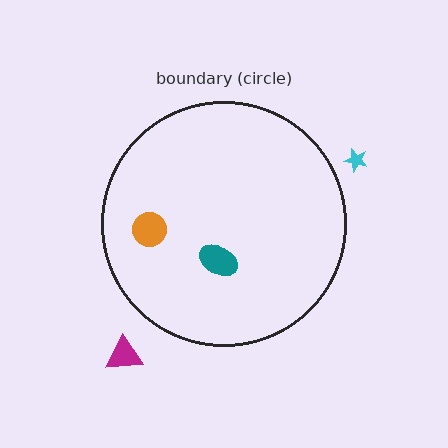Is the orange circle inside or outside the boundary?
Inside.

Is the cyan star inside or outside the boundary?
Outside.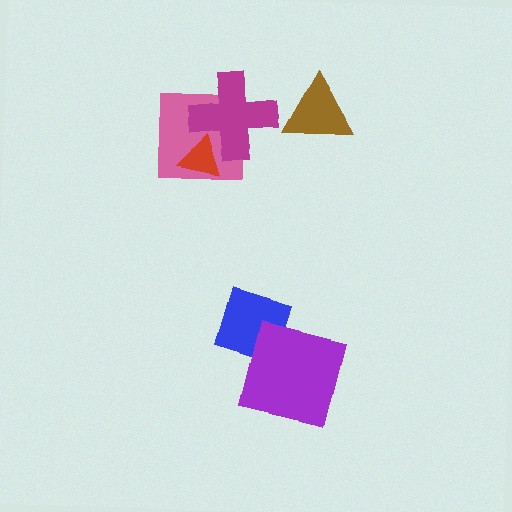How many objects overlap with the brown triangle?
0 objects overlap with the brown triangle.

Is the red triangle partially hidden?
Yes, it is partially covered by another shape.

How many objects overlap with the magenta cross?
2 objects overlap with the magenta cross.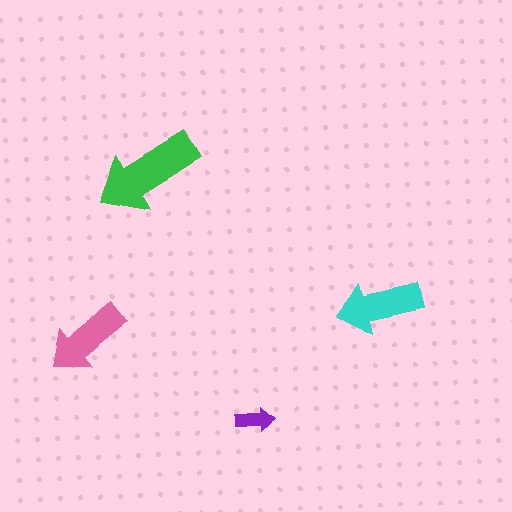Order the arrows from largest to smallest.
the green one, the cyan one, the pink one, the purple one.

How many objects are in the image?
There are 4 objects in the image.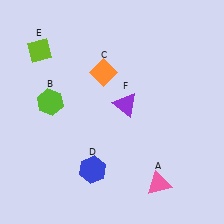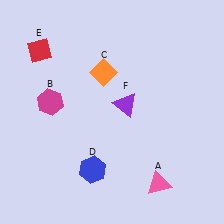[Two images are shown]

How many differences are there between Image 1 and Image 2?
There are 2 differences between the two images.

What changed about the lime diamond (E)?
In Image 1, E is lime. In Image 2, it changed to red.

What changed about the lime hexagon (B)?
In Image 1, B is lime. In Image 2, it changed to magenta.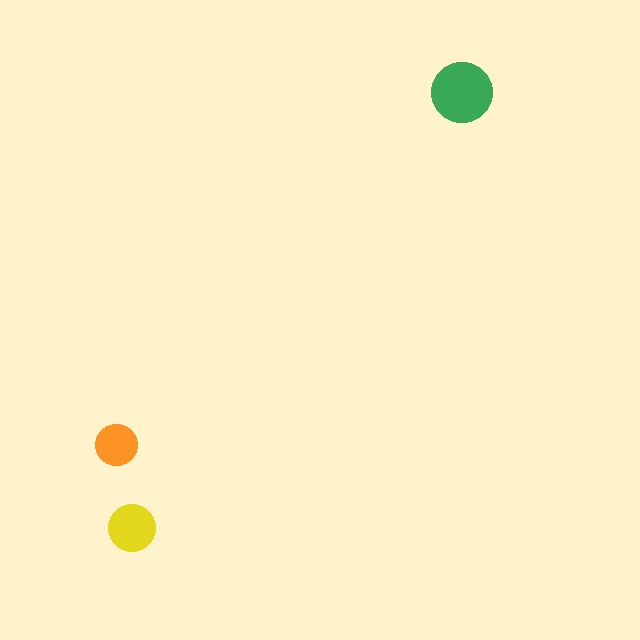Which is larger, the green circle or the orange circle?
The green one.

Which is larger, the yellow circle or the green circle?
The green one.